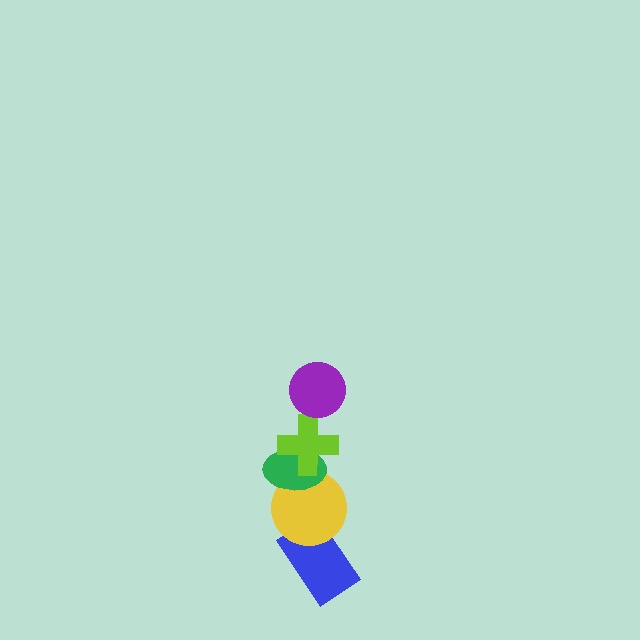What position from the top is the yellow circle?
The yellow circle is 4th from the top.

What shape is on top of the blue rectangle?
The yellow circle is on top of the blue rectangle.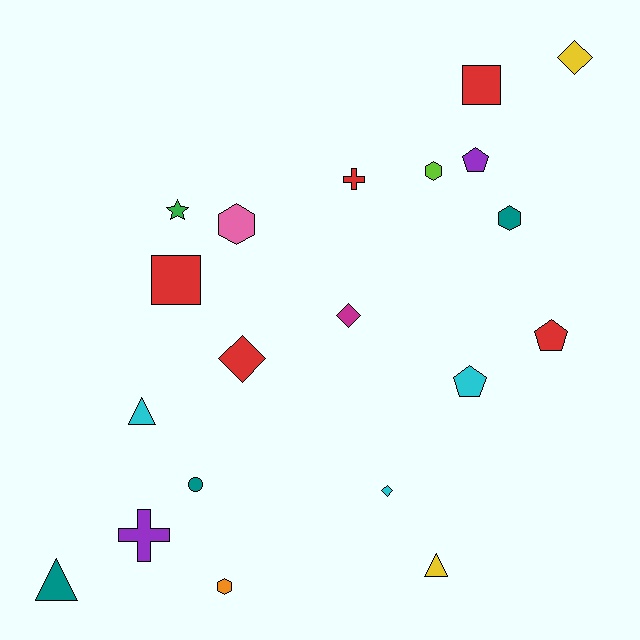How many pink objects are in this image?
There is 1 pink object.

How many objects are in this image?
There are 20 objects.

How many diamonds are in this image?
There are 4 diamonds.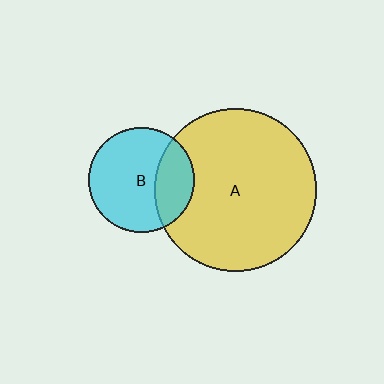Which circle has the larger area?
Circle A (yellow).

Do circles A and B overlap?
Yes.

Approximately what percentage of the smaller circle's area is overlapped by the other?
Approximately 30%.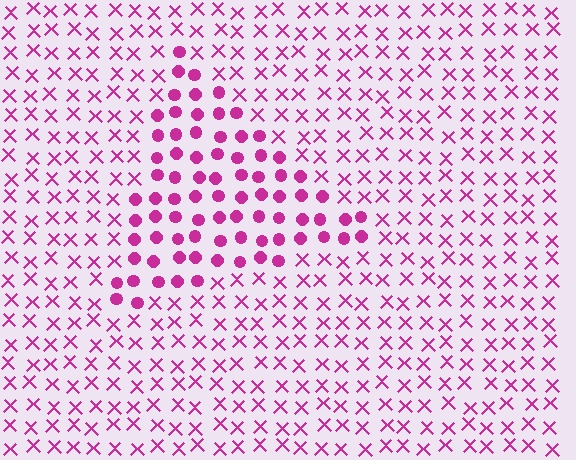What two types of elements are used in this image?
The image uses circles inside the triangle region and X marks outside it.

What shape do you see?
I see a triangle.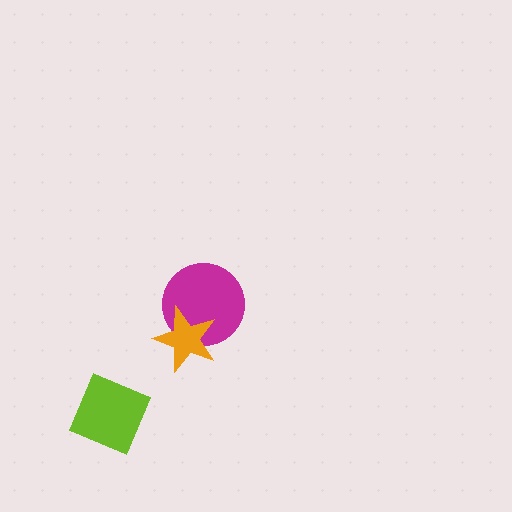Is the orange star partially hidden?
No, no other shape covers it.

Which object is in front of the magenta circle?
The orange star is in front of the magenta circle.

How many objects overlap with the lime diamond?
0 objects overlap with the lime diamond.